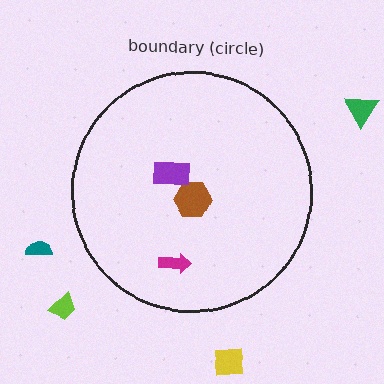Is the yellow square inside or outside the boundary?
Outside.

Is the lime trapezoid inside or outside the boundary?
Outside.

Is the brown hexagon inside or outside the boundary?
Inside.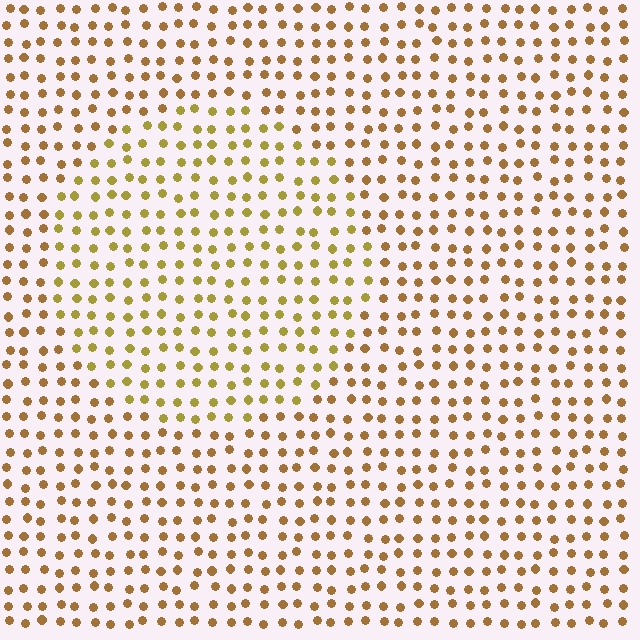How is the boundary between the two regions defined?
The boundary is defined purely by a slight shift in hue (about 24 degrees). Spacing, size, and orientation are identical on both sides.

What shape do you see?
I see a circle.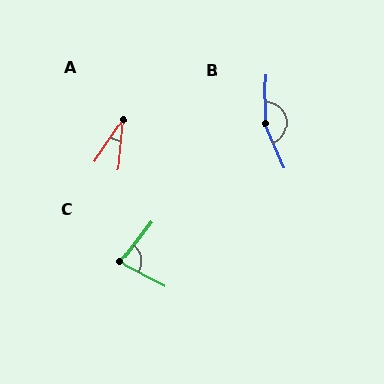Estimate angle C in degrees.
Approximately 80 degrees.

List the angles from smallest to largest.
A (28°), C (80°), B (157°).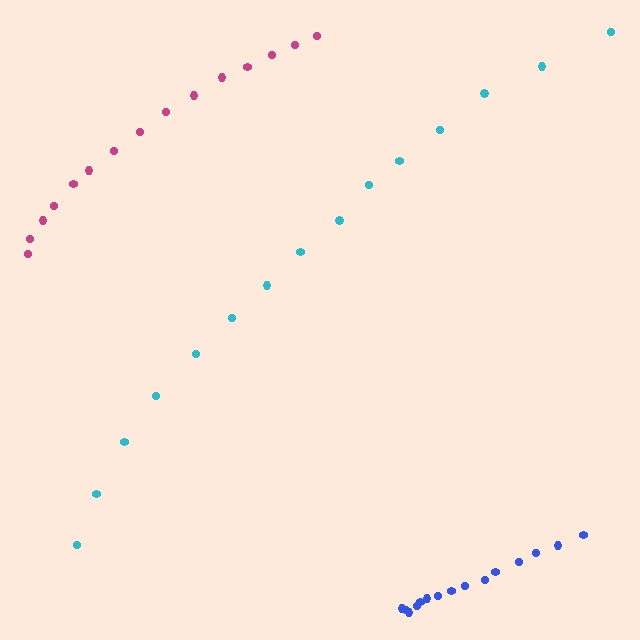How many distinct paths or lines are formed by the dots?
There are 3 distinct paths.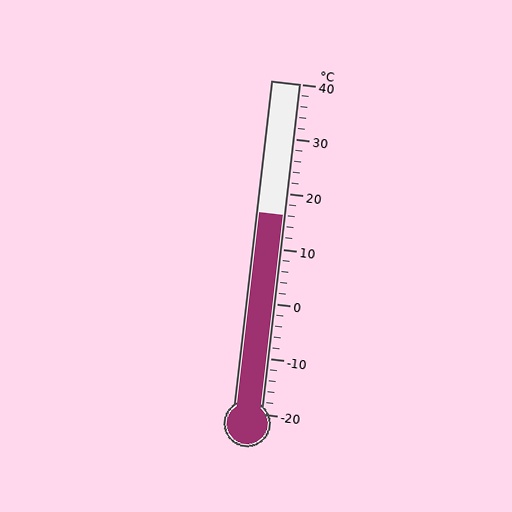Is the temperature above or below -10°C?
The temperature is above -10°C.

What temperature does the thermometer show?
The thermometer shows approximately 16°C.